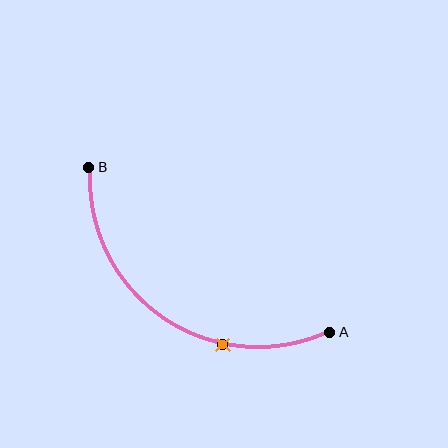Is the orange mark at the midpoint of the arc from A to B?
No. The orange mark lies on the arc but is closer to endpoint A. The arc midpoint would be at the point on the curve equidistant along the arc from both A and B.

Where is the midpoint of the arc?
The arc midpoint is the point on the curve farthest from the straight line joining A and B. It sits below and to the left of that line.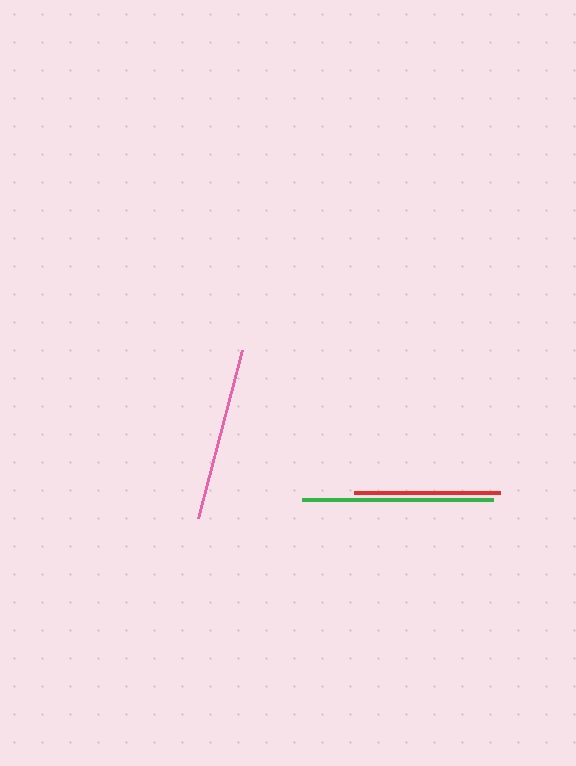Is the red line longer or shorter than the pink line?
The pink line is longer than the red line.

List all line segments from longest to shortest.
From longest to shortest: green, pink, red.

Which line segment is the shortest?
The red line is the shortest at approximately 146 pixels.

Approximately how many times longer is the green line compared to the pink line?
The green line is approximately 1.1 times the length of the pink line.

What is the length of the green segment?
The green segment is approximately 191 pixels long.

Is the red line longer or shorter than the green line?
The green line is longer than the red line.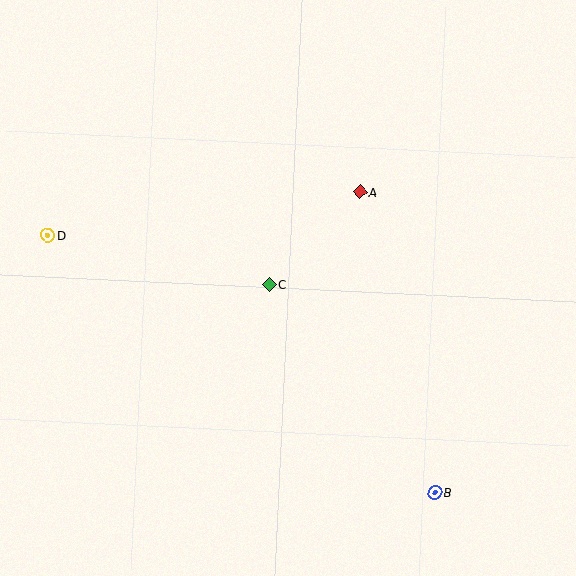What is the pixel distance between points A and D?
The distance between A and D is 315 pixels.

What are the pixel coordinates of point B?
Point B is at (435, 492).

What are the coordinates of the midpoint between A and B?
The midpoint between A and B is at (398, 342).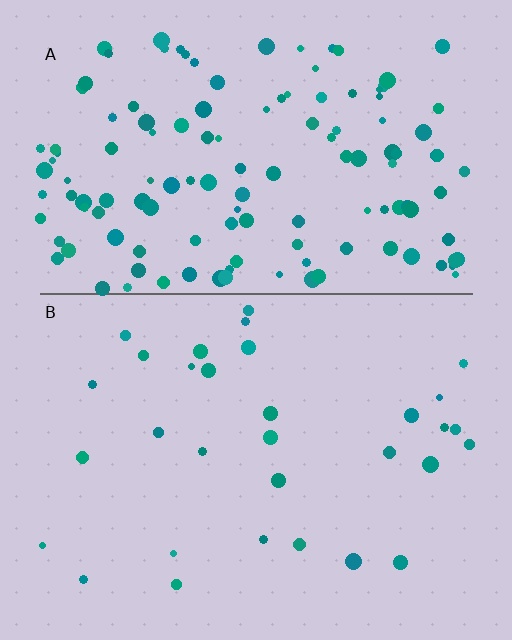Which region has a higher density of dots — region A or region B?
A (the top).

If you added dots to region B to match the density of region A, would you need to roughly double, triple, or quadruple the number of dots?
Approximately quadruple.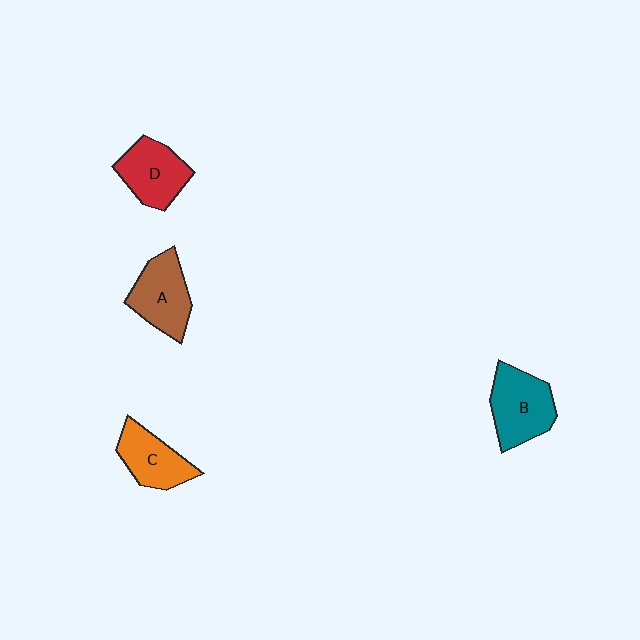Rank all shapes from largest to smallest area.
From largest to smallest: B (teal), A (brown), D (red), C (orange).